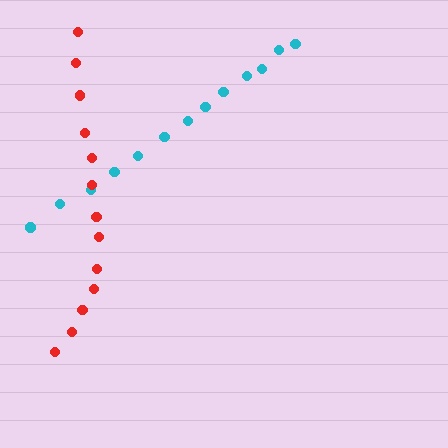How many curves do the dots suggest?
There are 2 distinct paths.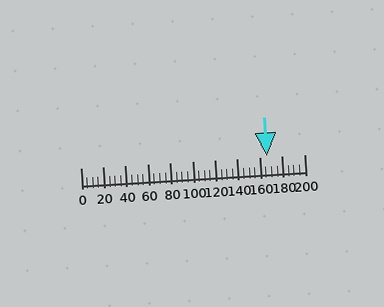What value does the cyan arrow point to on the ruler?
The cyan arrow points to approximately 166.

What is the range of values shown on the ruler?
The ruler shows values from 0 to 200.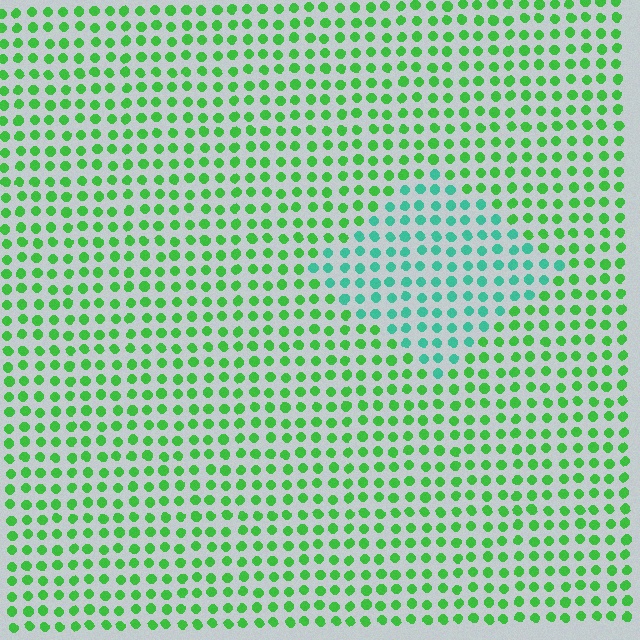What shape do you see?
I see a diamond.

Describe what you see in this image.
The image is filled with small green elements in a uniform arrangement. A diamond-shaped region is visible where the elements are tinted to a slightly different hue, forming a subtle color boundary.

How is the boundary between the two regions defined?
The boundary is defined purely by a slight shift in hue (about 42 degrees). Spacing, size, and orientation are identical on both sides.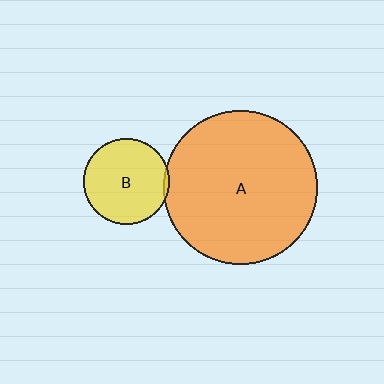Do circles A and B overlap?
Yes.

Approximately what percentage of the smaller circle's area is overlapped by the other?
Approximately 5%.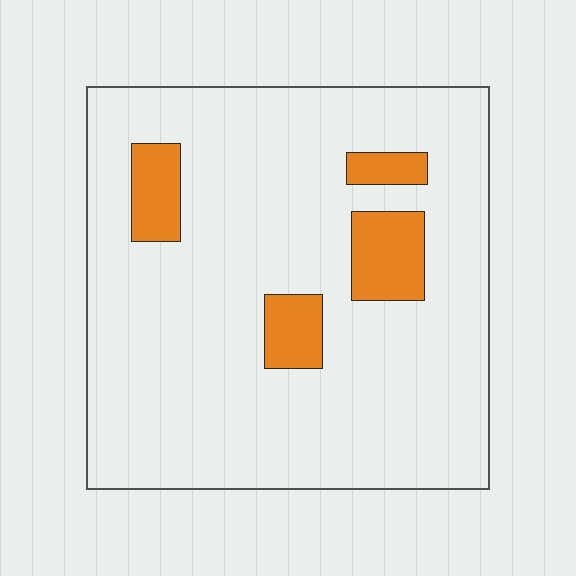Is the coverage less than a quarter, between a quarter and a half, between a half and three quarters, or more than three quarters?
Less than a quarter.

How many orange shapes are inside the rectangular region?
4.